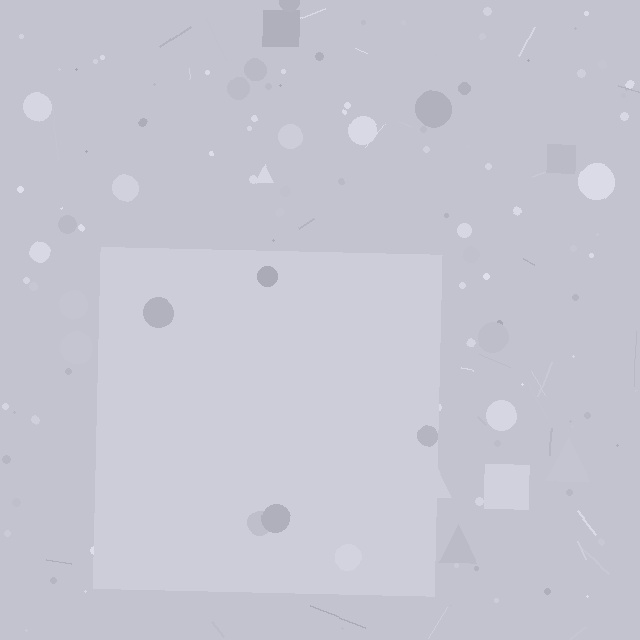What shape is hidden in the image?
A square is hidden in the image.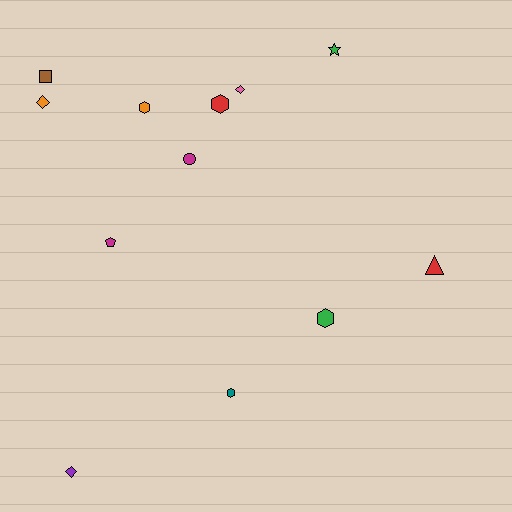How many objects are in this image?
There are 12 objects.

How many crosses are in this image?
There are no crosses.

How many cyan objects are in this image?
There are no cyan objects.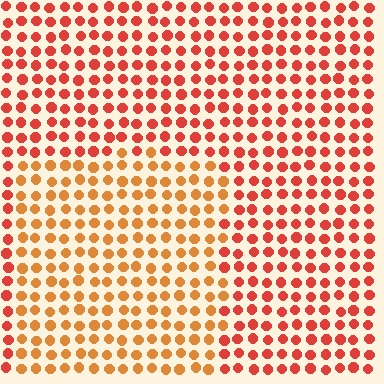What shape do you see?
I see a rectangle.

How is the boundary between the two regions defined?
The boundary is defined purely by a slight shift in hue (about 27 degrees). Spacing, size, and orientation are identical on both sides.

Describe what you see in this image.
The image is filled with small red elements in a uniform arrangement. A rectangle-shaped region is visible where the elements are tinted to a slightly different hue, forming a subtle color boundary.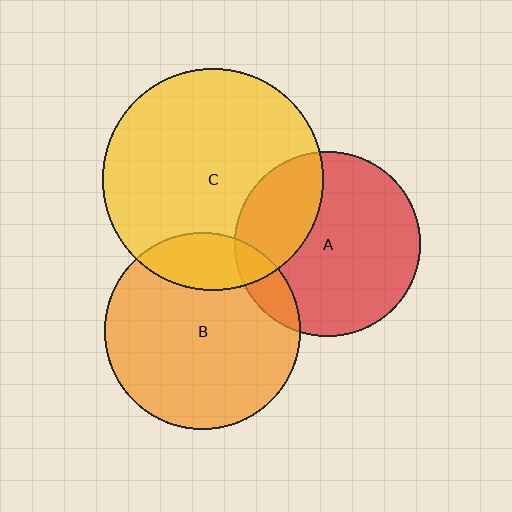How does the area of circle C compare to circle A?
Approximately 1.4 times.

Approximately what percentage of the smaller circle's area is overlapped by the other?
Approximately 10%.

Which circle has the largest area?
Circle C (yellow).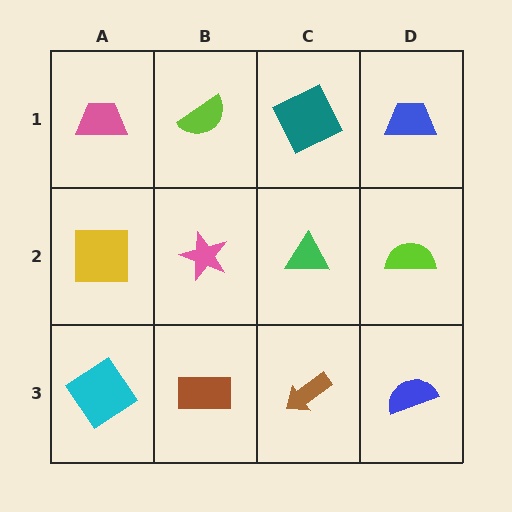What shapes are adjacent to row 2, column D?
A blue trapezoid (row 1, column D), a blue semicircle (row 3, column D), a green triangle (row 2, column C).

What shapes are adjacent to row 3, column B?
A pink star (row 2, column B), a cyan diamond (row 3, column A), a brown arrow (row 3, column C).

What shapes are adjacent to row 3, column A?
A yellow square (row 2, column A), a brown rectangle (row 3, column B).